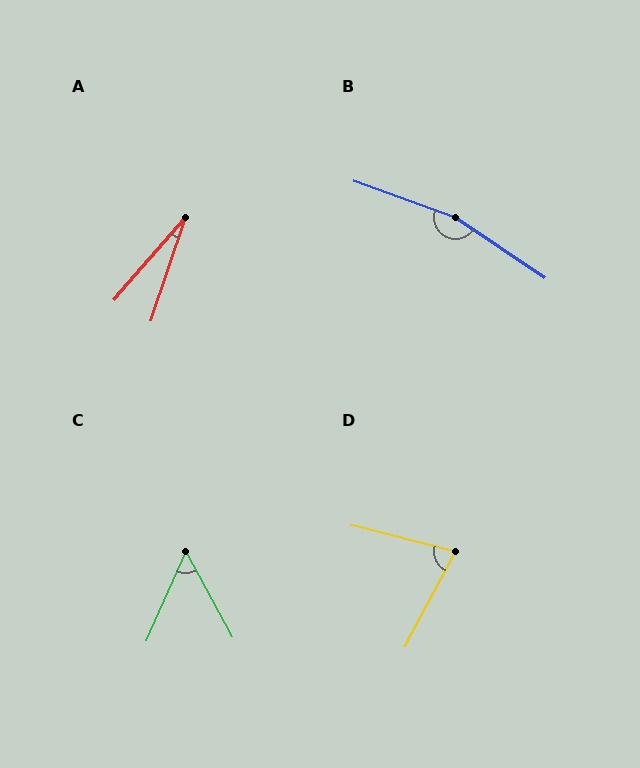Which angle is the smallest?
A, at approximately 23 degrees.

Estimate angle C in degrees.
Approximately 52 degrees.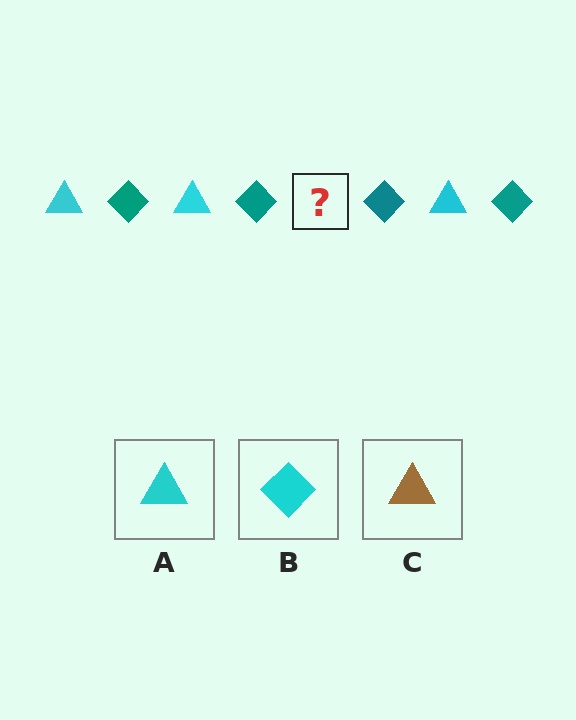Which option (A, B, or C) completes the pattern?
A.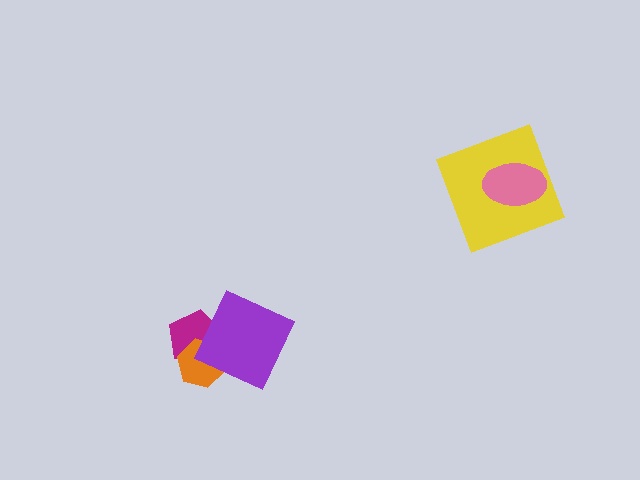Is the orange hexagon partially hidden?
Yes, it is partially covered by another shape.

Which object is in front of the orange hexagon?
The purple square is in front of the orange hexagon.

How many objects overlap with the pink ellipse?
1 object overlaps with the pink ellipse.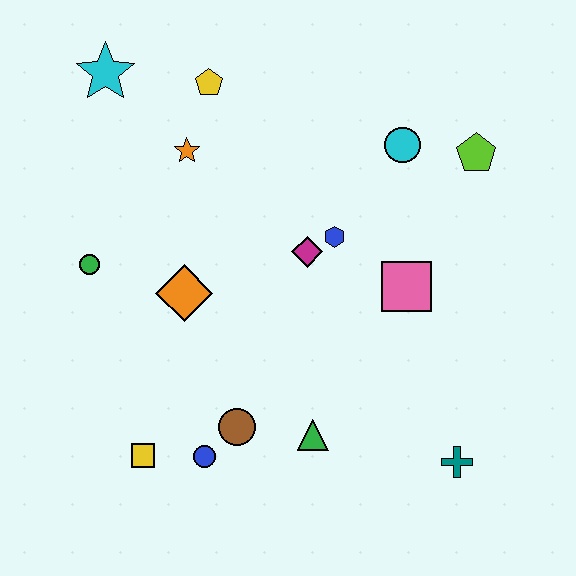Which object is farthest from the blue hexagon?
The yellow square is farthest from the blue hexagon.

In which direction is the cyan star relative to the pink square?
The cyan star is to the left of the pink square.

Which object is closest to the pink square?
The blue hexagon is closest to the pink square.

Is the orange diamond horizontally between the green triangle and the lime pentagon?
No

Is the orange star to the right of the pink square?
No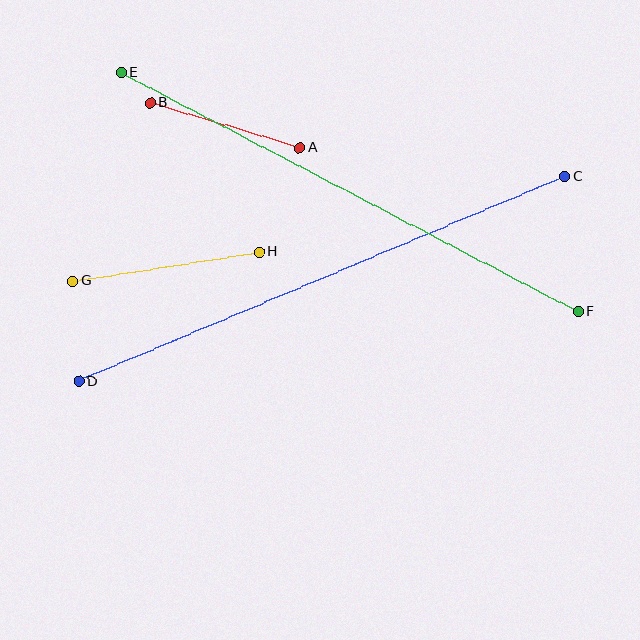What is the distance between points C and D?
The distance is approximately 527 pixels.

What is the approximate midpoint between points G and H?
The midpoint is at approximately (166, 266) pixels.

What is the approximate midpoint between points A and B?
The midpoint is at approximately (225, 125) pixels.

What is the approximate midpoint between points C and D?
The midpoint is at approximately (322, 279) pixels.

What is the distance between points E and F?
The distance is approximately 515 pixels.